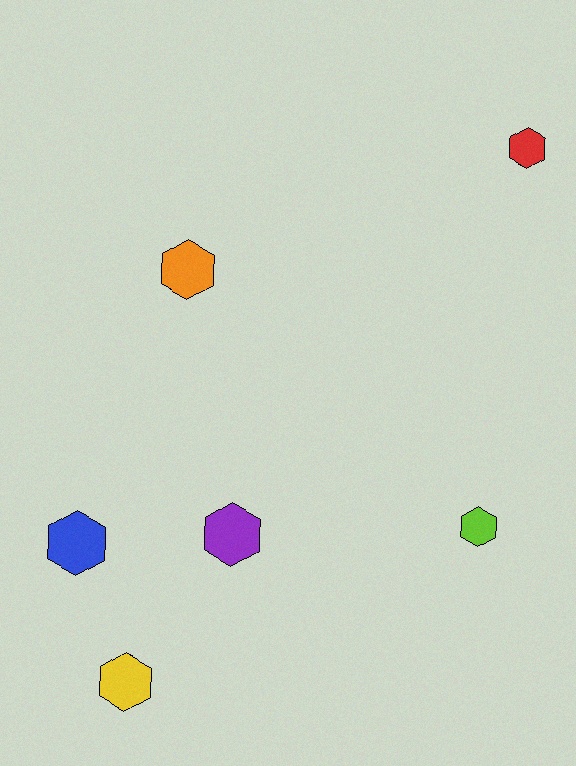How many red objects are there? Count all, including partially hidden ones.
There is 1 red object.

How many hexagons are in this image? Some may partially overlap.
There are 6 hexagons.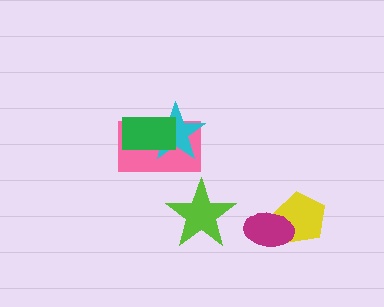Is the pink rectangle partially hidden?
Yes, it is partially covered by another shape.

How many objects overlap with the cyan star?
2 objects overlap with the cyan star.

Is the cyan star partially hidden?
Yes, it is partially covered by another shape.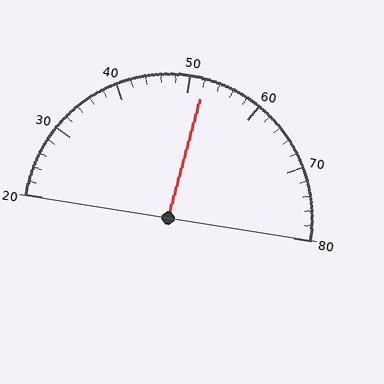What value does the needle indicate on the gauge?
The needle indicates approximately 52.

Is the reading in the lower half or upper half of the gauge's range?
The reading is in the upper half of the range (20 to 80).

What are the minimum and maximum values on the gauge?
The gauge ranges from 20 to 80.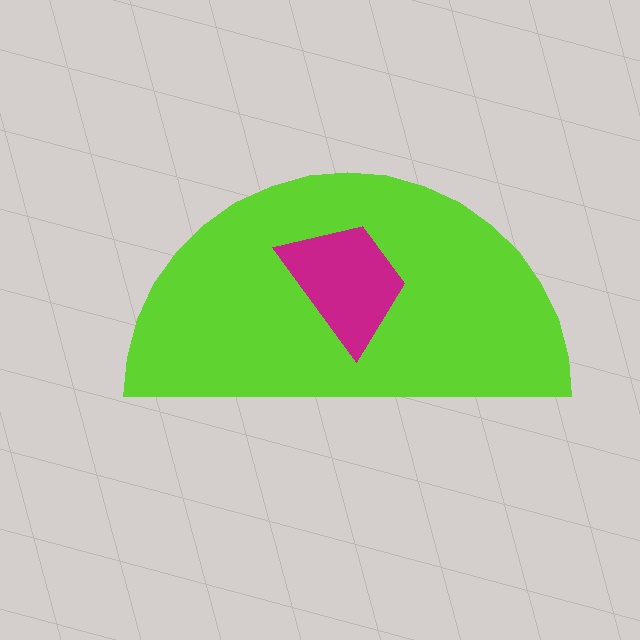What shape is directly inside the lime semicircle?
The magenta trapezoid.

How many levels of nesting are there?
2.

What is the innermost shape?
The magenta trapezoid.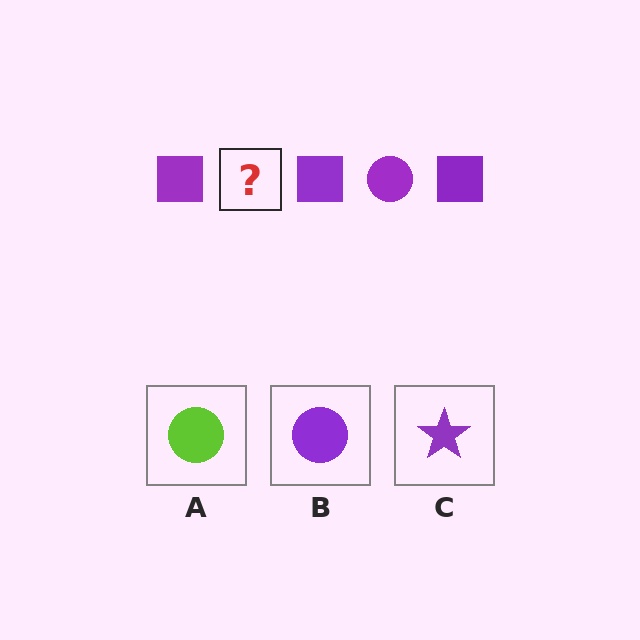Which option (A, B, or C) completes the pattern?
B.